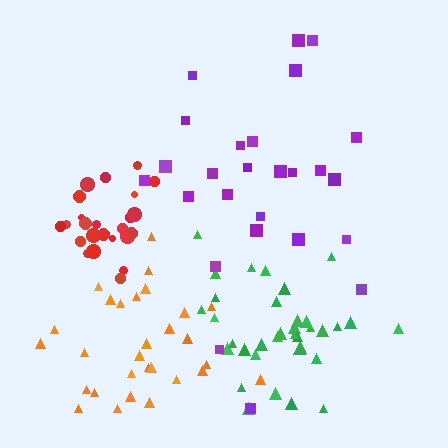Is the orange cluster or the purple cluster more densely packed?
Orange.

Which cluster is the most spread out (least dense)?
Purple.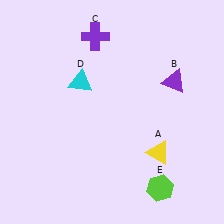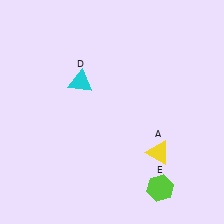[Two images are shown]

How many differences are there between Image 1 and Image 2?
There are 2 differences between the two images.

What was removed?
The purple cross (C), the purple triangle (B) were removed in Image 2.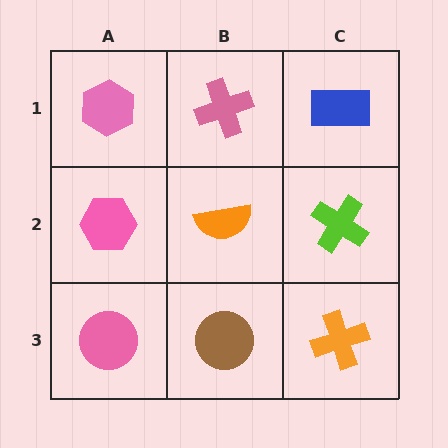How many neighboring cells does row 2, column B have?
4.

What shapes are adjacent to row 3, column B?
An orange semicircle (row 2, column B), a pink circle (row 3, column A), an orange cross (row 3, column C).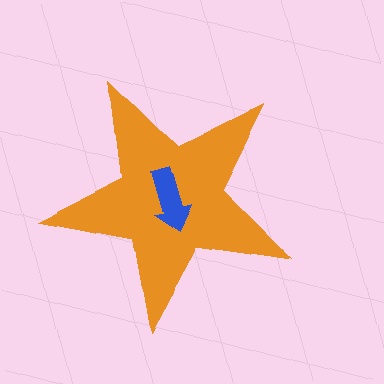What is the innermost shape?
The blue arrow.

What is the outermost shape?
The orange star.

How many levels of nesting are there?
2.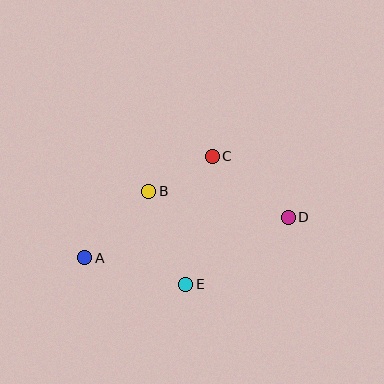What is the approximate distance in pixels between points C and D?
The distance between C and D is approximately 98 pixels.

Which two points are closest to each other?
Points B and C are closest to each other.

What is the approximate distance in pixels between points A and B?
The distance between A and B is approximately 92 pixels.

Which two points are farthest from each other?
Points A and D are farthest from each other.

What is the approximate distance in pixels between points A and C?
The distance between A and C is approximately 163 pixels.